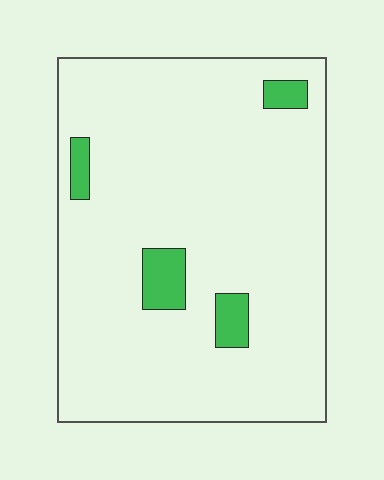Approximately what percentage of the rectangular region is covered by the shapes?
Approximately 5%.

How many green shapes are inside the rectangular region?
4.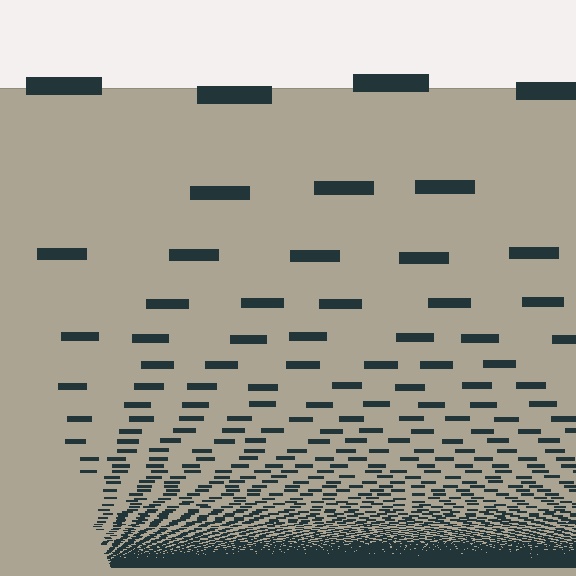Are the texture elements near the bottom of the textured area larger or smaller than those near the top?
Smaller. The gradient is inverted — elements near the bottom are smaller and denser.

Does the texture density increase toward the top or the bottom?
Density increases toward the bottom.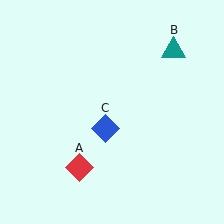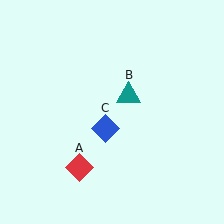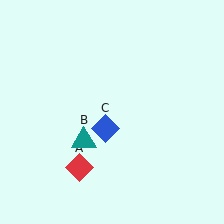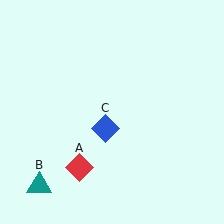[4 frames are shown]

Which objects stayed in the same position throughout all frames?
Red diamond (object A) and blue diamond (object C) remained stationary.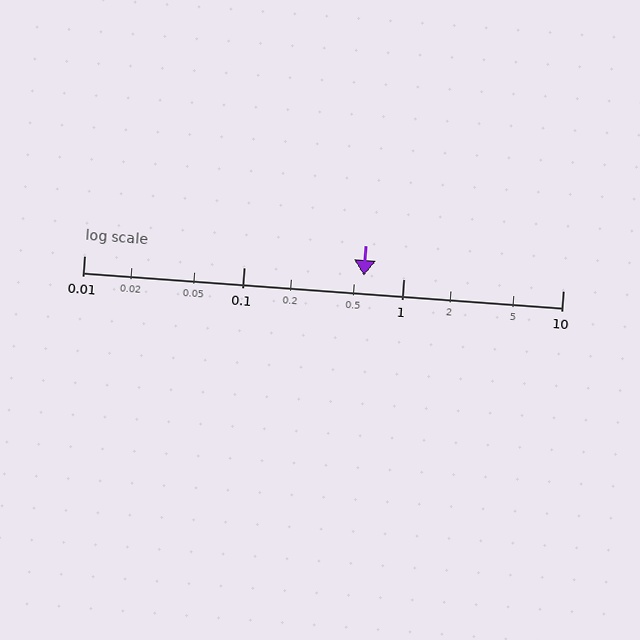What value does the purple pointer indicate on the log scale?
The pointer indicates approximately 0.57.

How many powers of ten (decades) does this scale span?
The scale spans 3 decades, from 0.01 to 10.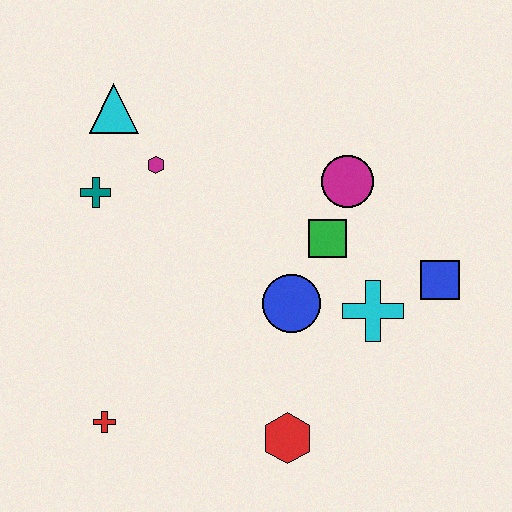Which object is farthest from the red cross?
The blue square is farthest from the red cross.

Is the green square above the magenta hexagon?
No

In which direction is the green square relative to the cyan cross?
The green square is above the cyan cross.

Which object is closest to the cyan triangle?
The magenta hexagon is closest to the cyan triangle.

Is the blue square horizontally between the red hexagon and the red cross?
No